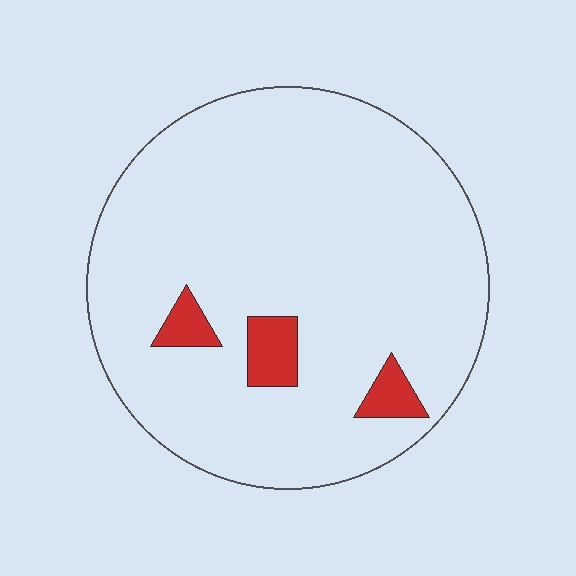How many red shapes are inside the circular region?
3.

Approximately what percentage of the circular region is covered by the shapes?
Approximately 5%.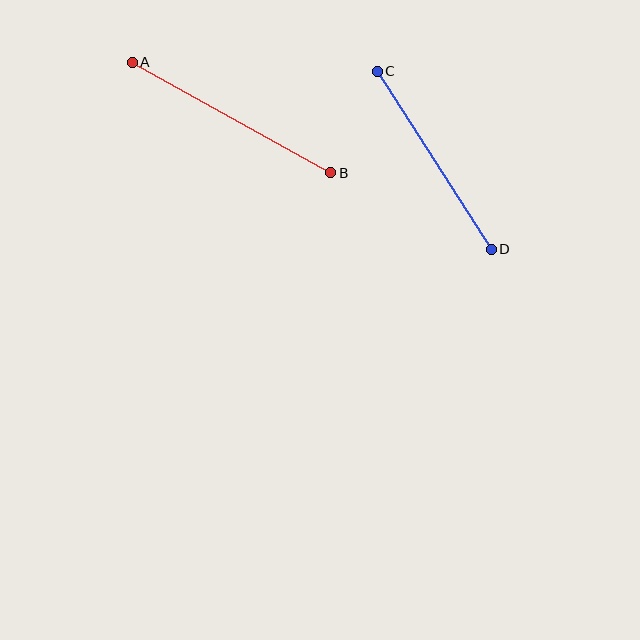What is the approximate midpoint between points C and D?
The midpoint is at approximately (434, 160) pixels.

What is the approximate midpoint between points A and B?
The midpoint is at approximately (231, 117) pixels.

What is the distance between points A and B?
The distance is approximately 227 pixels.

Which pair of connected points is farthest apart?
Points A and B are farthest apart.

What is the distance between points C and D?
The distance is approximately 211 pixels.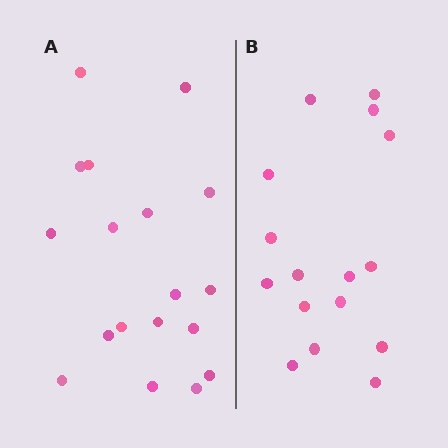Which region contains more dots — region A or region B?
Region A (the left region) has more dots.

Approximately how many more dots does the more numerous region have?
Region A has just a few more — roughly 2 or 3 more dots than region B.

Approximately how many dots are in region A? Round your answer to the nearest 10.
About 20 dots. (The exact count is 18, which rounds to 20.)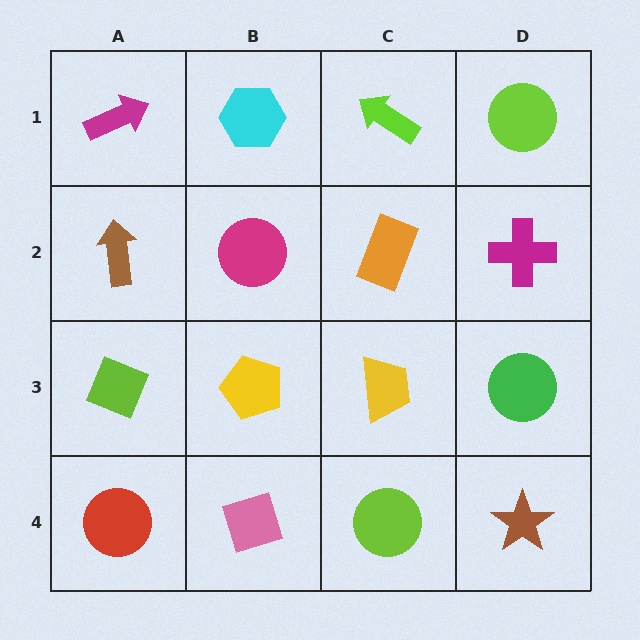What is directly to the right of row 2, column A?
A magenta circle.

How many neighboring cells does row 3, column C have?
4.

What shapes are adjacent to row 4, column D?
A green circle (row 3, column D), a lime circle (row 4, column C).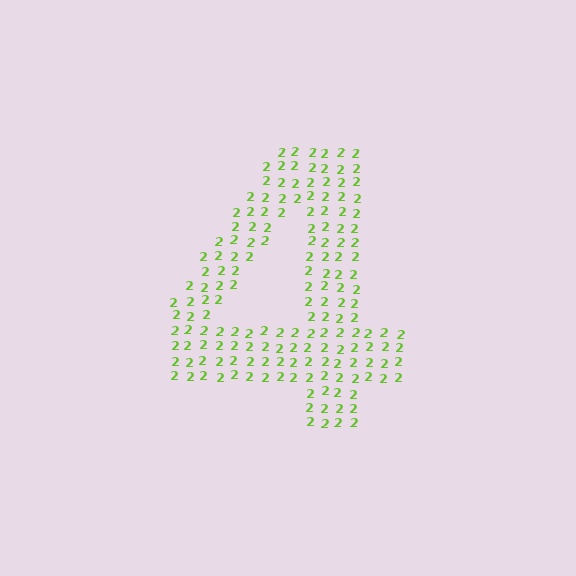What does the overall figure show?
The overall figure shows the digit 4.